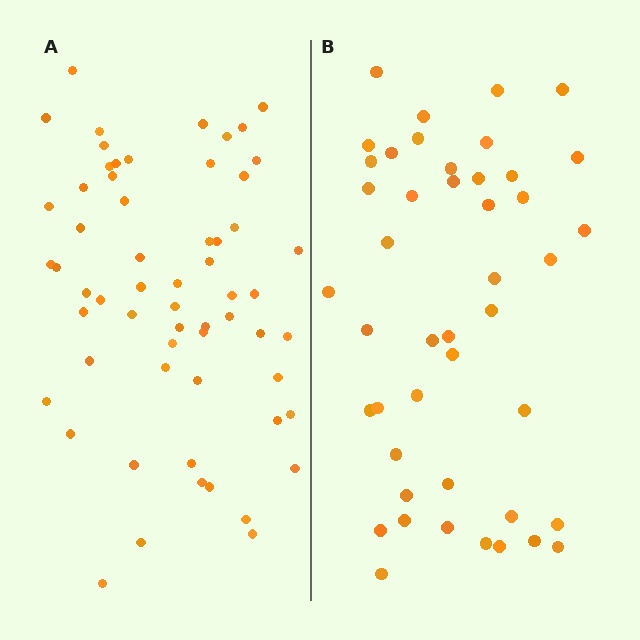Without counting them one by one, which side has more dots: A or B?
Region A (the left region) has more dots.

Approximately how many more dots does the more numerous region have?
Region A has approximately 15 more dots than region B.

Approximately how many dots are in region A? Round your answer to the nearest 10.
About 60 dots.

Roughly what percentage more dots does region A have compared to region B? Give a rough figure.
About 35% more.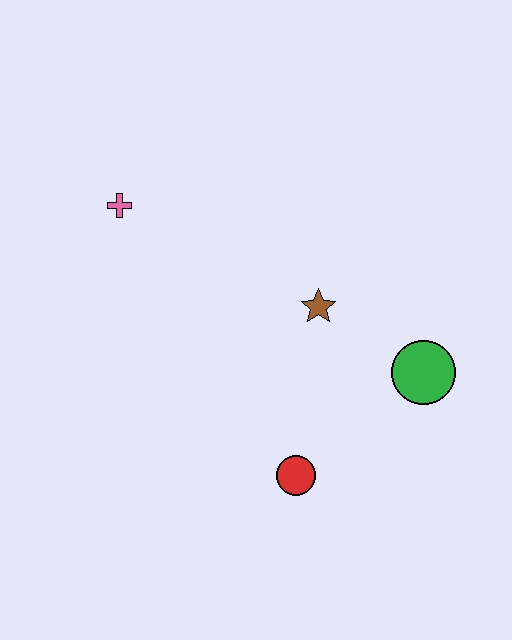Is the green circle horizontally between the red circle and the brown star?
No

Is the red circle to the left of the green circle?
Yes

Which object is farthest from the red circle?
The pink cross is farthest from the red circle.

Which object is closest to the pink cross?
The brown star is closest to the pink cross.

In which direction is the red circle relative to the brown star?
The red circle is below the brown star.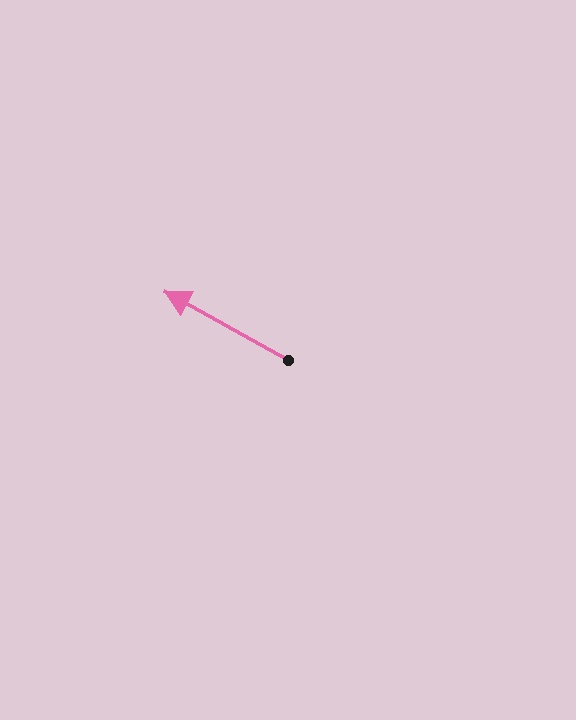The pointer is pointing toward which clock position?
Roughly 10 o'clock.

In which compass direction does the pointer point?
Northwest.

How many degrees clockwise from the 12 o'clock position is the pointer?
Approximately 299 degrees.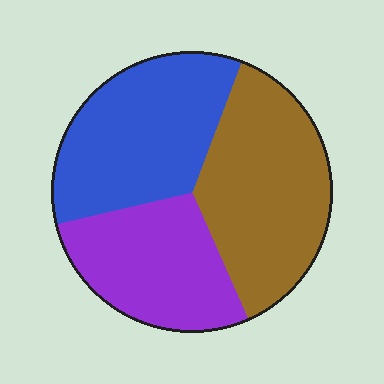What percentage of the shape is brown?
Brown takes up about three eighths (3/8) of the shape.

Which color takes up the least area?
Purple, at roughly 30%.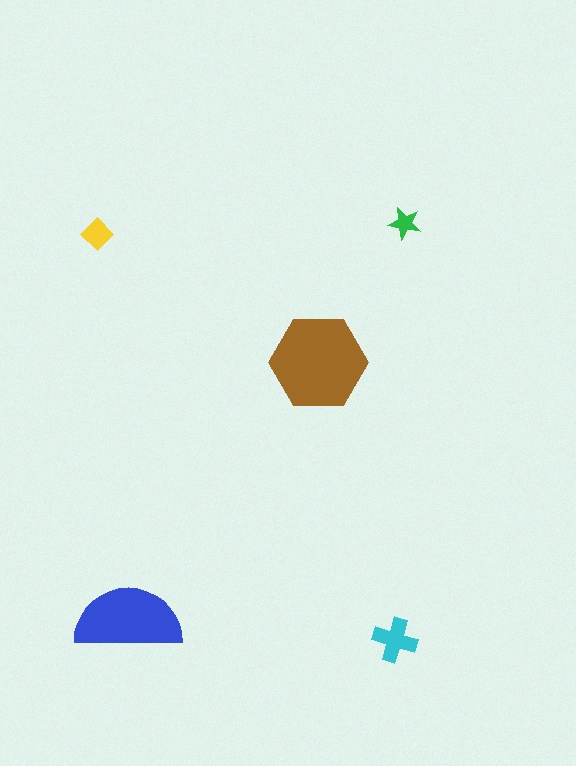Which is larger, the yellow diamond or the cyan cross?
The cyan cross.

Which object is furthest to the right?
The green star is rightmost.